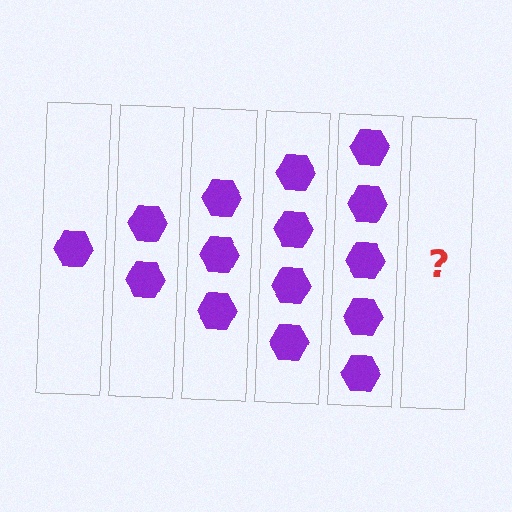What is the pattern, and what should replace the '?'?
The pattern is that each step adds one more hexagon. The '?' should be 6 hexagons.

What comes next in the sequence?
The next element should be 6 hexagons.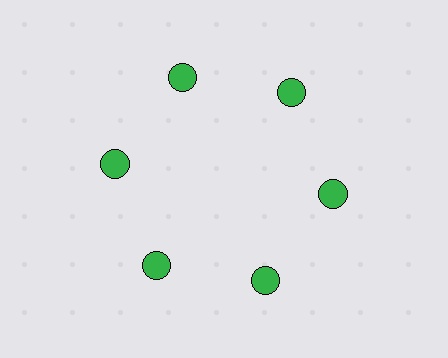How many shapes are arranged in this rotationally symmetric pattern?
There are 6 shapes, arranged in 6 groups of 1.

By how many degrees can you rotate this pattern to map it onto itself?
The pattern maps onto itself every 60 degrees of rotation.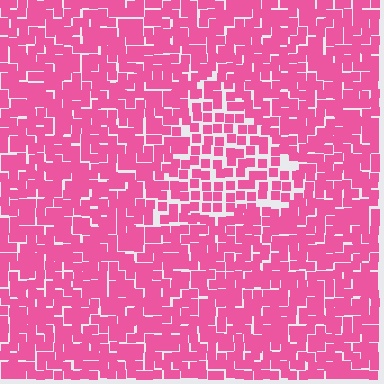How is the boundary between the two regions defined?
The boundary is defined by a change in element density (approximately 1.5x ratio). All elements are the same color, size, and shape.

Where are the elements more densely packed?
The elements are more densely packed outside the triangle boundary.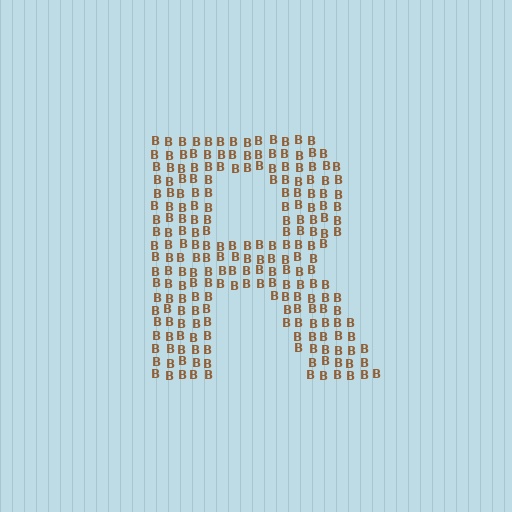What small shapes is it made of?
It is made of small letter B's.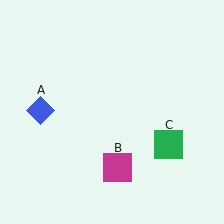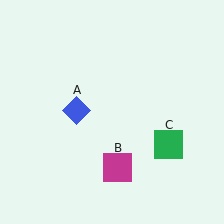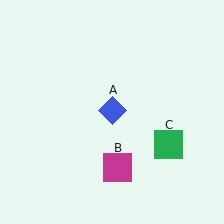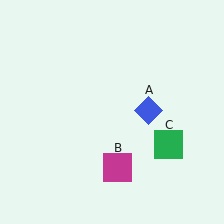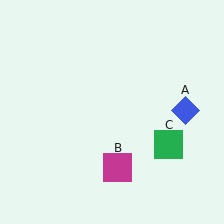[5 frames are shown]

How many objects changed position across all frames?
1 object changed position: blue diamond (object A).